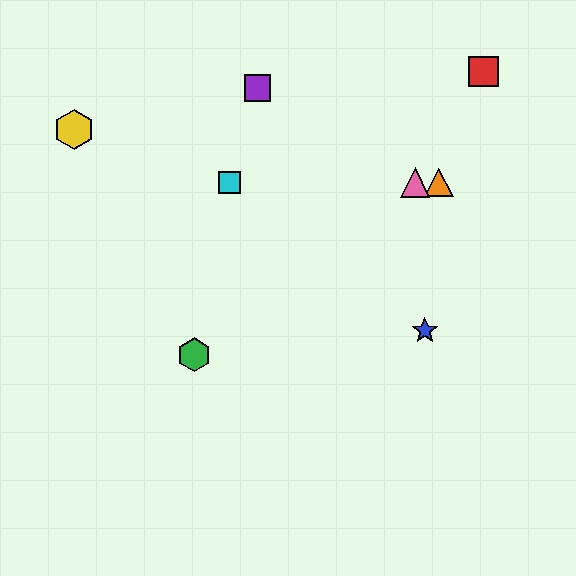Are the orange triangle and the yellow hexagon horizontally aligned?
No, the orange triangle is at y≈182 and the yellow hexagon is at y≈130.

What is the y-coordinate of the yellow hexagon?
The yellow hexagon is at y≈130.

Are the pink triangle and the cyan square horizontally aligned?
Yes, both are at y≈182.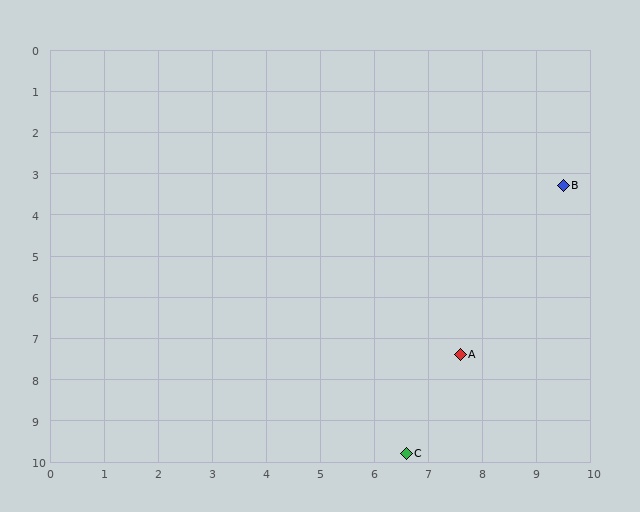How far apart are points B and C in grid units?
Points B and C are about 7.1 grid units apart.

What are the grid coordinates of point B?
Point B is at approximately (9.5, 3.3).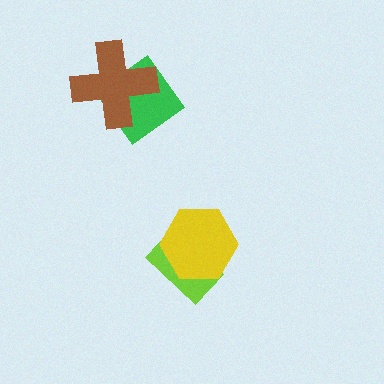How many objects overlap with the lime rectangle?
1 object overlaps with the lime rectangle.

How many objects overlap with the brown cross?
1 object overlaps with the brown cross.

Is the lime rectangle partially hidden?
Yes, it is partially covered by another shape.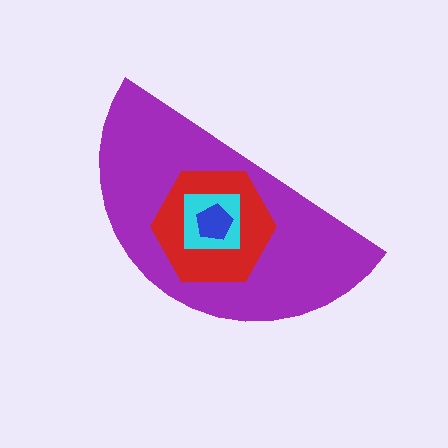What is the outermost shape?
The purple semicircle.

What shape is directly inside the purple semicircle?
The red hexagon.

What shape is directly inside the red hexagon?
The cyan square.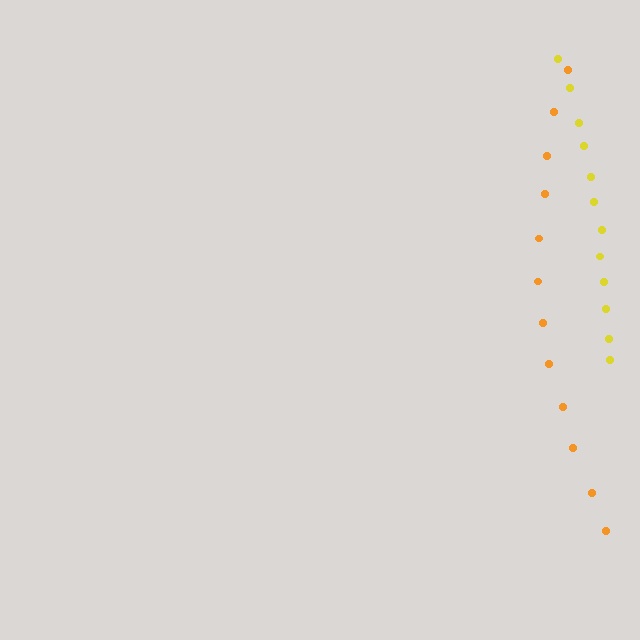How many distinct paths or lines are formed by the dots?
There are 2 distinct paths.